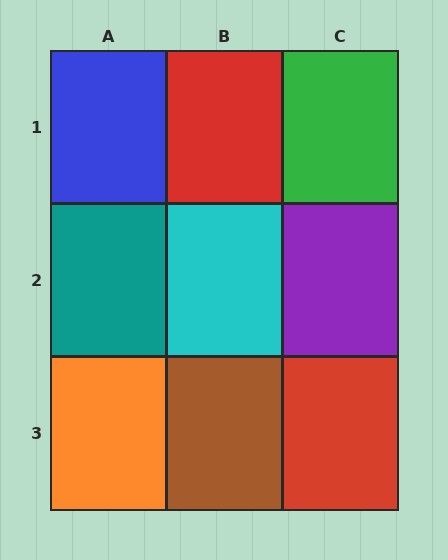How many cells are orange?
1 cell is orange.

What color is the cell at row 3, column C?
Red.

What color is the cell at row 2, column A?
Teal.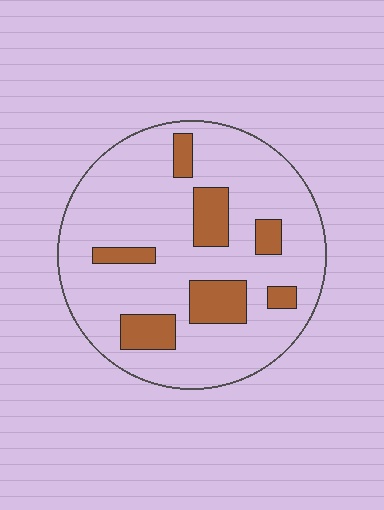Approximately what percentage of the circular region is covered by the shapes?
Approximately 20%.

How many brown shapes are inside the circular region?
7.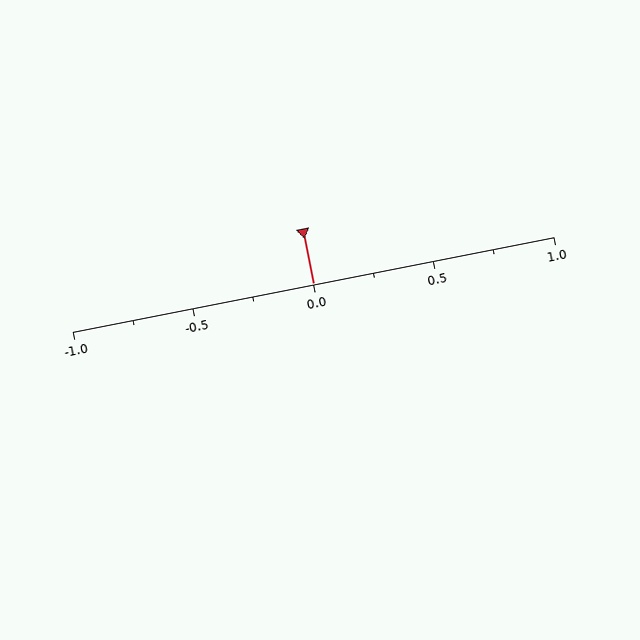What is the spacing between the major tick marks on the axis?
The major ticks are spaced 0.5 apart.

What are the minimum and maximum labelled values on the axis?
The axis runs from -1.0 to 1.0.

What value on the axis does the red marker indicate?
The marker indicates approximately 0.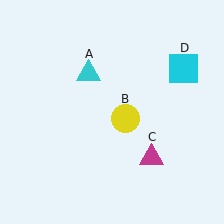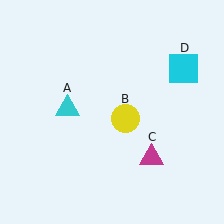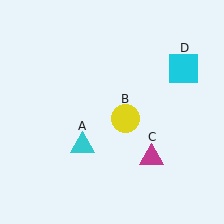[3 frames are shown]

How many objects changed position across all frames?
1 object changed position: cyan triangle (object A).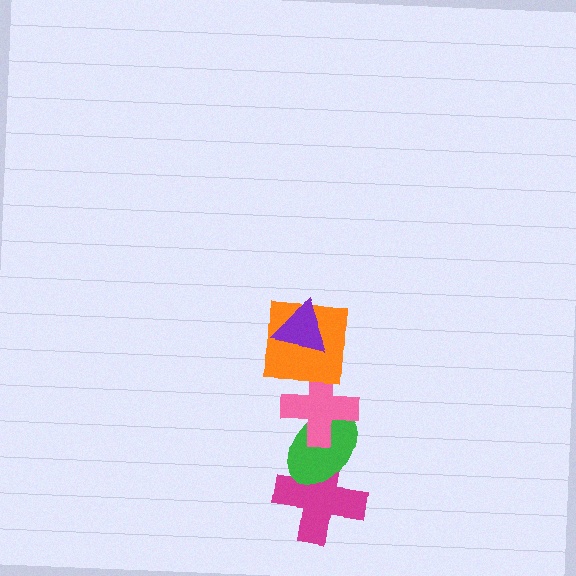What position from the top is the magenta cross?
The magenta cross is 5th from the top.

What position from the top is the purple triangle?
The purple triangle is 1st from the top.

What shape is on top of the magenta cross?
The green ellipse is on top of the magenta cross.